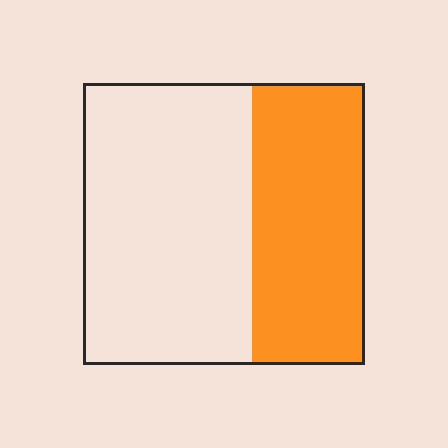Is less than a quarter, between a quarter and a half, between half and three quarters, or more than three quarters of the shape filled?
Between a quarter and a half.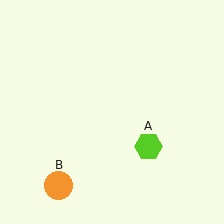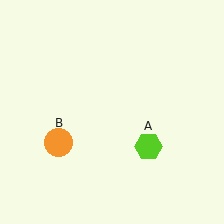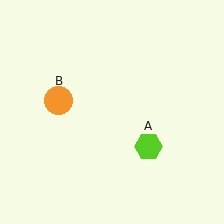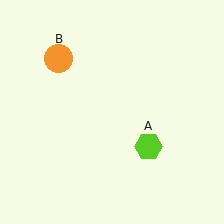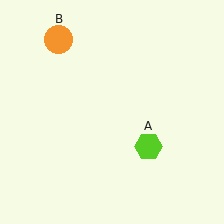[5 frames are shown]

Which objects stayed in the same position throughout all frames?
Lime hexagon (object A) remained stationary.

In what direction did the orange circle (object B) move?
The orange circle (object B) moved up.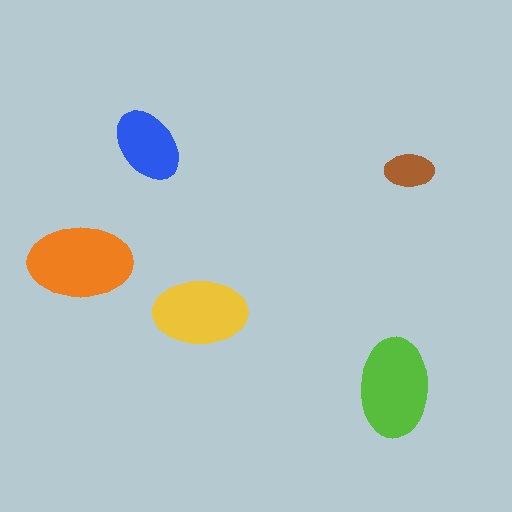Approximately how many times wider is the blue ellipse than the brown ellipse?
About 1.5 times wider.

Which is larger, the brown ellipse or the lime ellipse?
The lime one.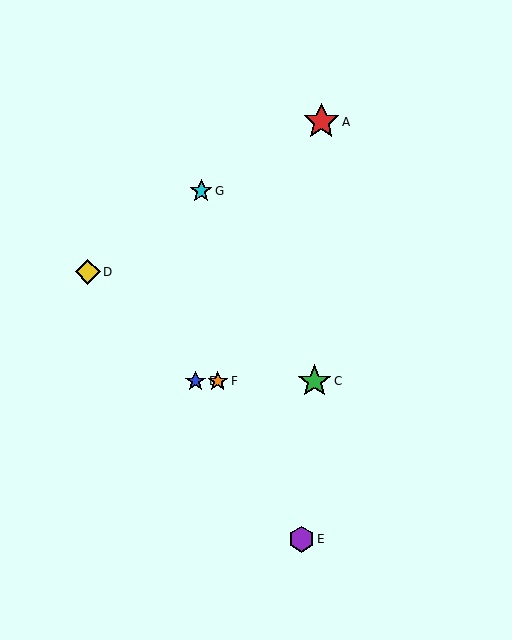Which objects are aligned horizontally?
Objects B, C, F are aligned horizontally.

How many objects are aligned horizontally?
3 objects (B, C, F) are aligned horizontally.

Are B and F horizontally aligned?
Yes, both are at y≈381.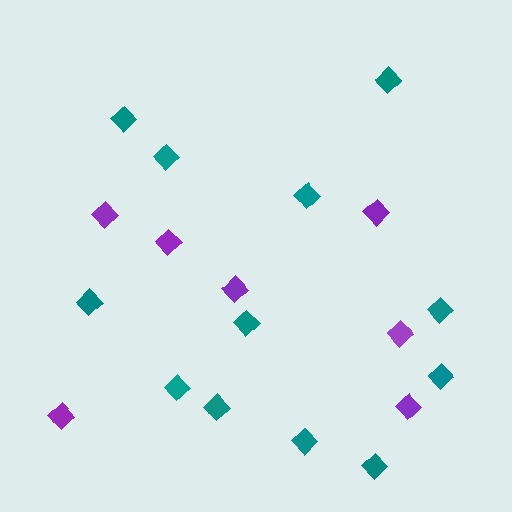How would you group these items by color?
There are 2 groups: one group of teal diamonds (12) and one group of purple diamonds (7).